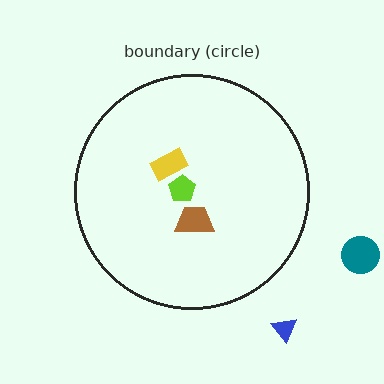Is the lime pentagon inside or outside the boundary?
Inside.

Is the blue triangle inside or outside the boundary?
Outside.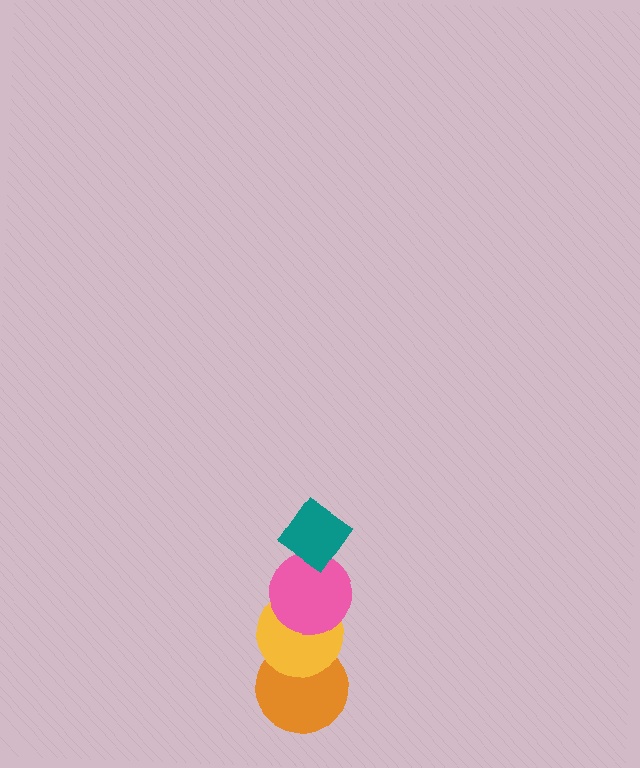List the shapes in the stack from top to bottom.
From top to bottom: the teal diamond, the pink circle, the yellow circle, the orange circle.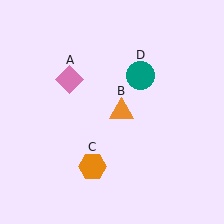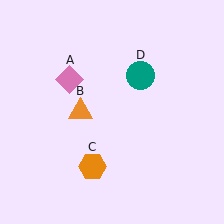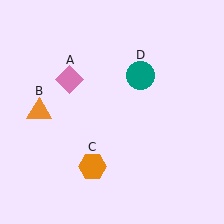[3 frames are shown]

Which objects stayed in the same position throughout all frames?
Pink diamond (object A) and orange hexagon (object C) and teal circle (object D) remained stationary.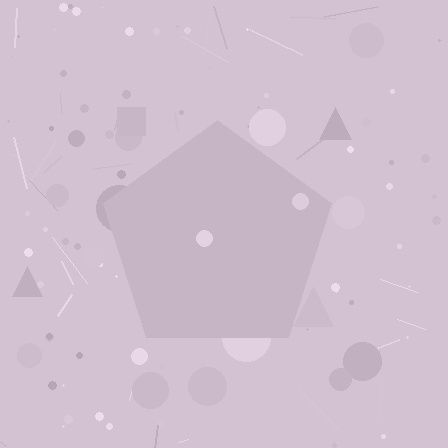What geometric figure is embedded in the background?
A pentagon is embedded in the background.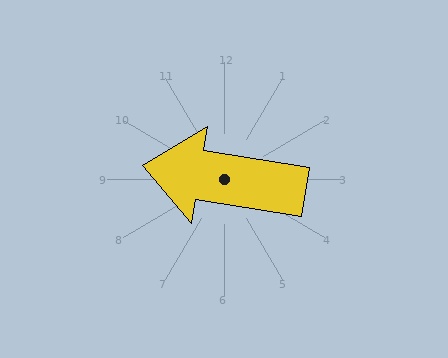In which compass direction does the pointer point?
West.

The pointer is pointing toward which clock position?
Roughly 9 o'clock.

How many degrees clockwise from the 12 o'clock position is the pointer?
Approximately 279 degrees.